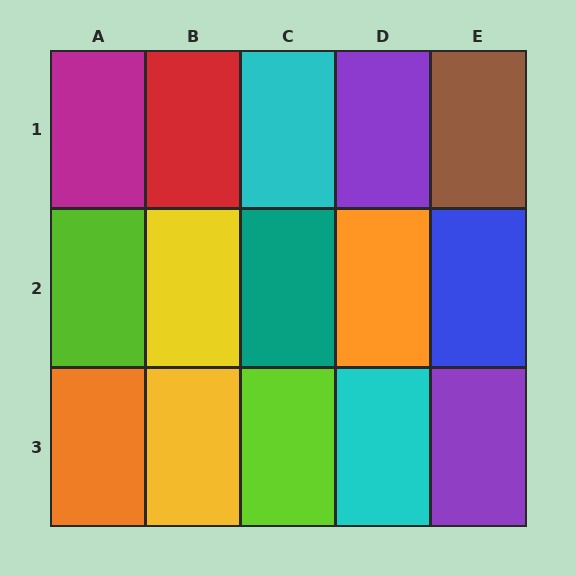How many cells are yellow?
2 cells are yellow.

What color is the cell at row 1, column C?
Cyan.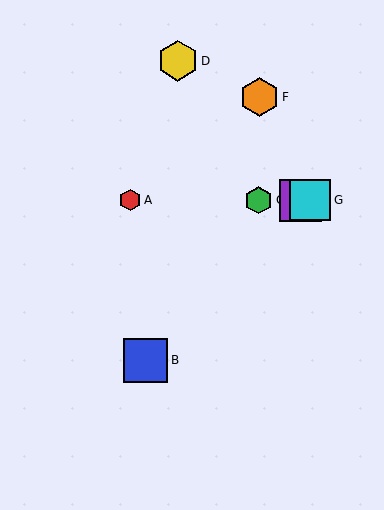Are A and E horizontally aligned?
Yes, both are at y≈200.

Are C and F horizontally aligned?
No, C is at y≈200 and F is at y≈97.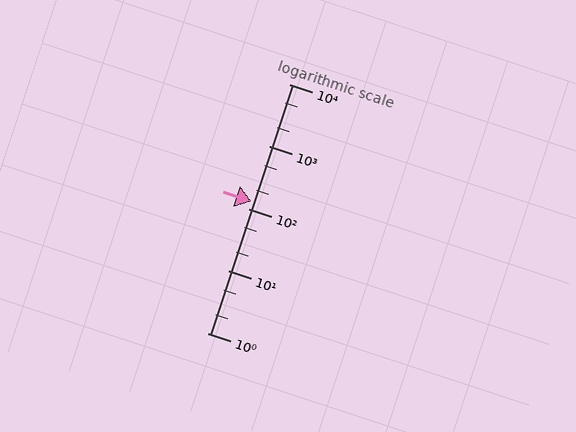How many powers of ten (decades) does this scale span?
The scale spans 4 decades, from 1 to 10000.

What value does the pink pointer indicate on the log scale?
The pointer indicates approximately 130.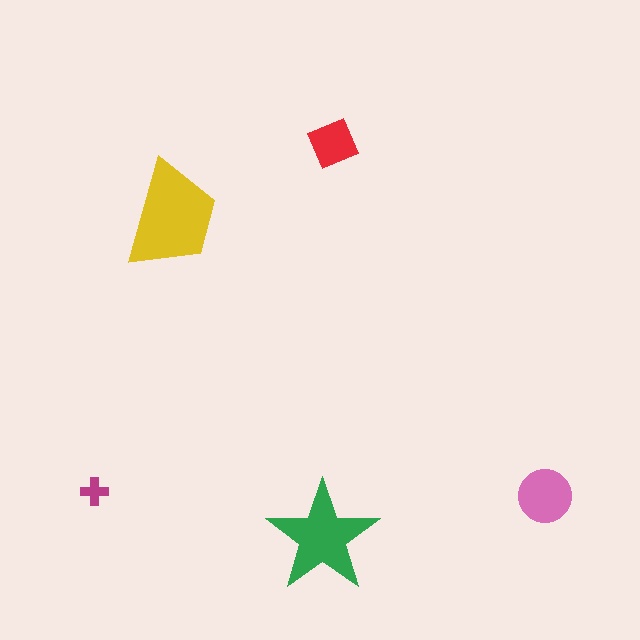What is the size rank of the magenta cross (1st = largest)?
5th.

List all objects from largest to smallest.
The yellow trapezoid, the green star, the pink circle, the red diamond, the magenta cross.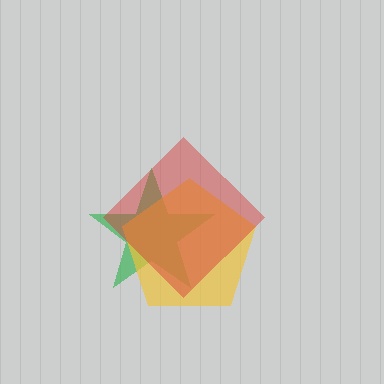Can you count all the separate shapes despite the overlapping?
Yes, there are 3 separate shapes.